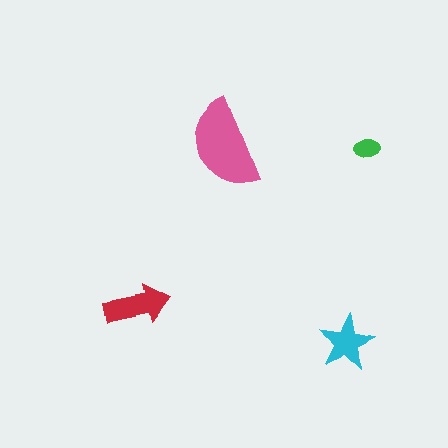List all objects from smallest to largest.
The green ellipse, the cyan star, the red arrow, the pink semicircle.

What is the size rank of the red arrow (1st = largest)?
2nd.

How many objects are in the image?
There are 4 objects in the image.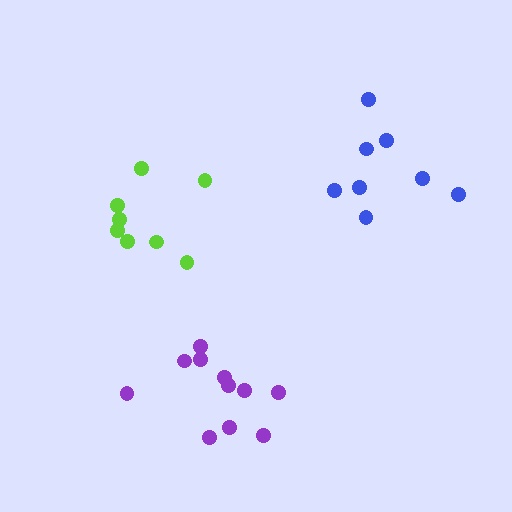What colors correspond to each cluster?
The clusters are colored: purple, lime, blue.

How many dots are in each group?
Group 1: 11 dots, Group 2: 8 dots, Group 3: 8 dots (27 total).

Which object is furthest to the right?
The blue cluster is rightmost.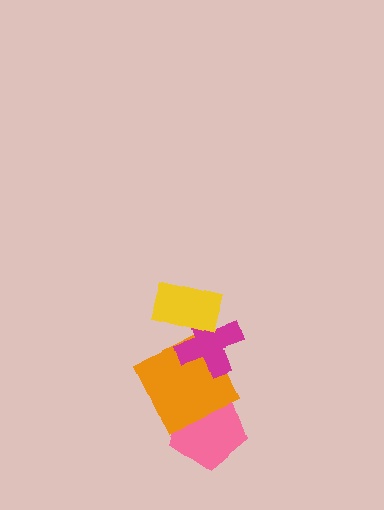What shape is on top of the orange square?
The magenta cross is on top of the orange square.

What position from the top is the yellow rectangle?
The yellow rectangle is 1st from the top.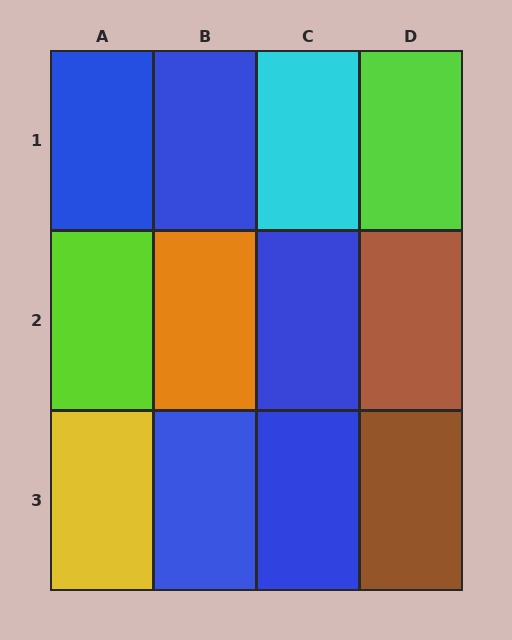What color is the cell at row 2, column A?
Lime.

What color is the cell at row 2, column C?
Blue.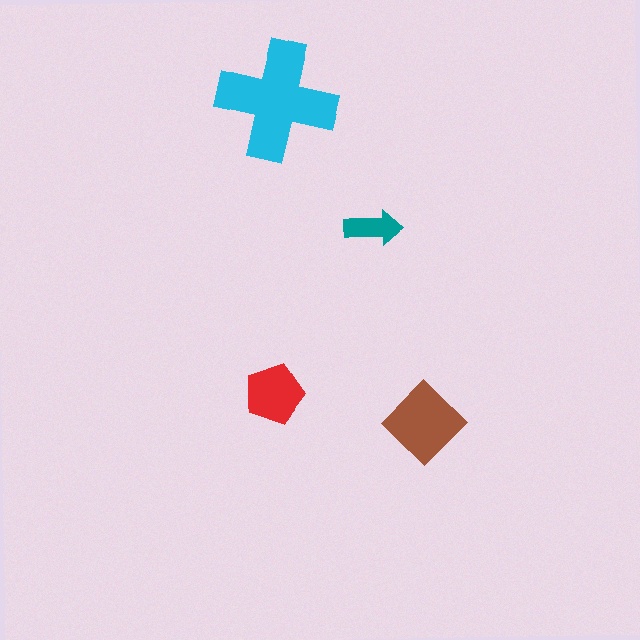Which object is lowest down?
The brown diamond is bottommost.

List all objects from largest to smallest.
The cyan cross, the brown diamond, the red pentagon, the teal arrow.